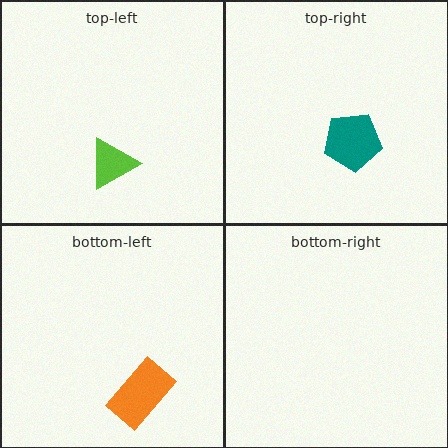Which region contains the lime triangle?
The top-left region.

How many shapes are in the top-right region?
1.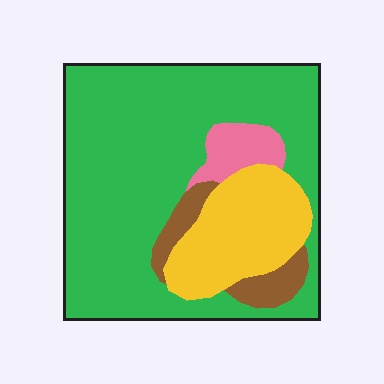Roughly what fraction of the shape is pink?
Pink covers roughly 5% of the shape.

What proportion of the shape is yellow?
Yellow covers about 20% of the shape.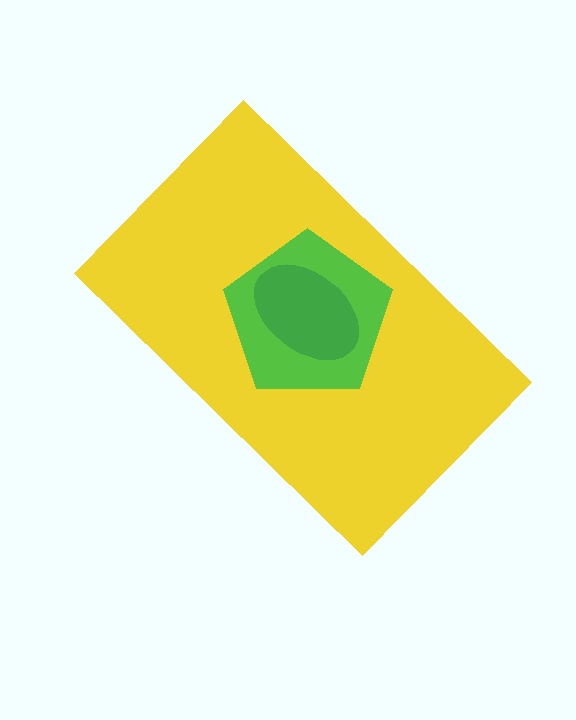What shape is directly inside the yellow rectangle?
The lime pentagon.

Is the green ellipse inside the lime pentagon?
Yes.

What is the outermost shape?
The yellow rectangle.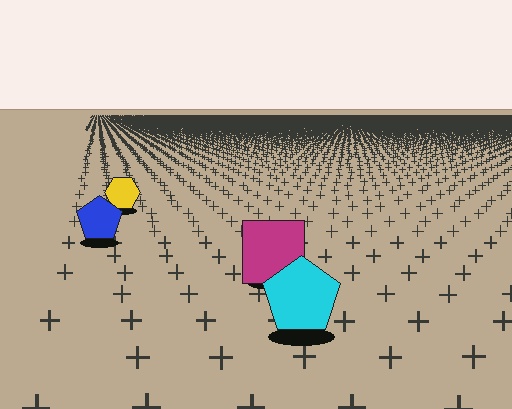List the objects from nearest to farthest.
From nearest to farthest: the cyan pentagon, the magenta square, the blue pentagon, the yellow hexagon.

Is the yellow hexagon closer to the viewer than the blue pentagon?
No. The blue pentagon is closer — you can tell from the texture gradient: the ground texture is coarser near it.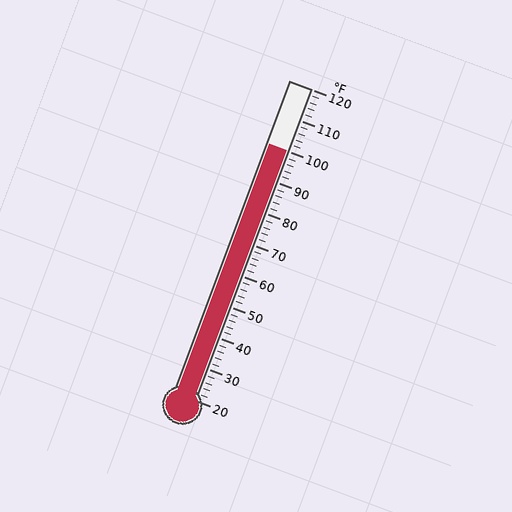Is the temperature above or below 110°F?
The temperature is below 110°F.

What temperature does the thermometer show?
The thermometer shows approximately 100°F.